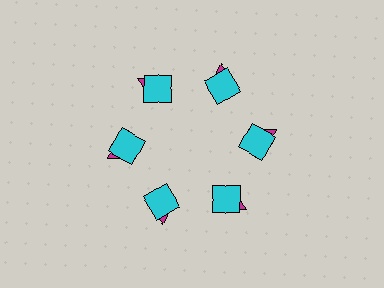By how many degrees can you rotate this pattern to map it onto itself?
The pattern maps onto itself every 60 degrees of rotation.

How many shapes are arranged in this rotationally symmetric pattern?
There are 12 shapes, arranged in 6 groups of 2.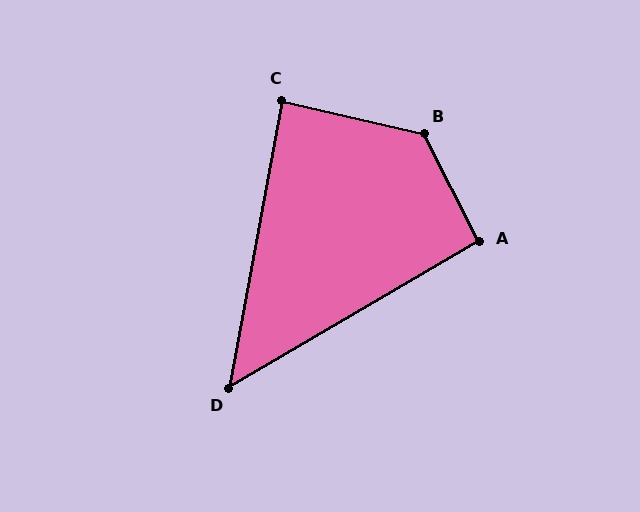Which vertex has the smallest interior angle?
D, at approximately 49 degrees.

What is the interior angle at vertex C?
Approximately 87 degrees (approximately right).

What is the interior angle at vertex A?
Approximately 93 degrees (approximately right).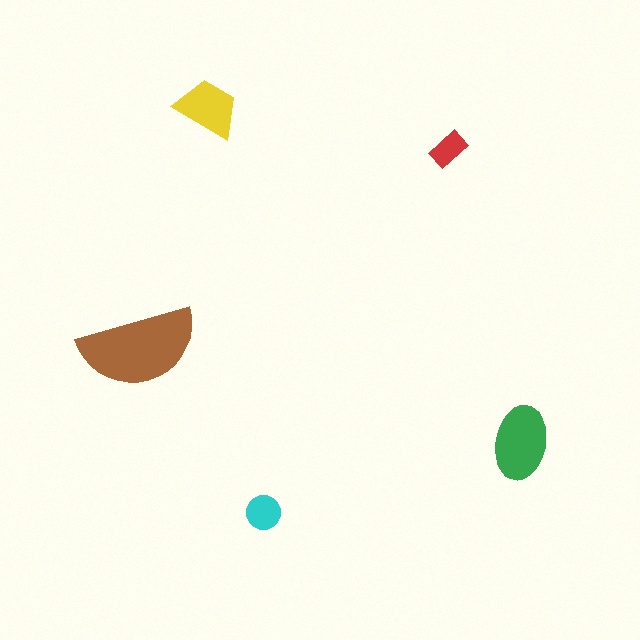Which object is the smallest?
The red rectangle.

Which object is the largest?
The brown semicircle.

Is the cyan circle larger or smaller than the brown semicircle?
Smaller.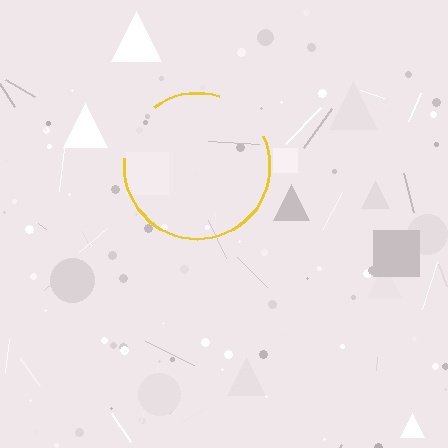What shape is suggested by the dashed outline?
The dashed outline suggests a circle.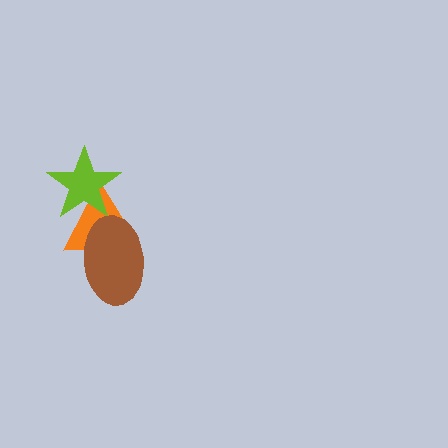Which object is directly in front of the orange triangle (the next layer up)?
The lime star is directly in front of the orange triangle.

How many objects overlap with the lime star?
1 object overlaps with the lime star.